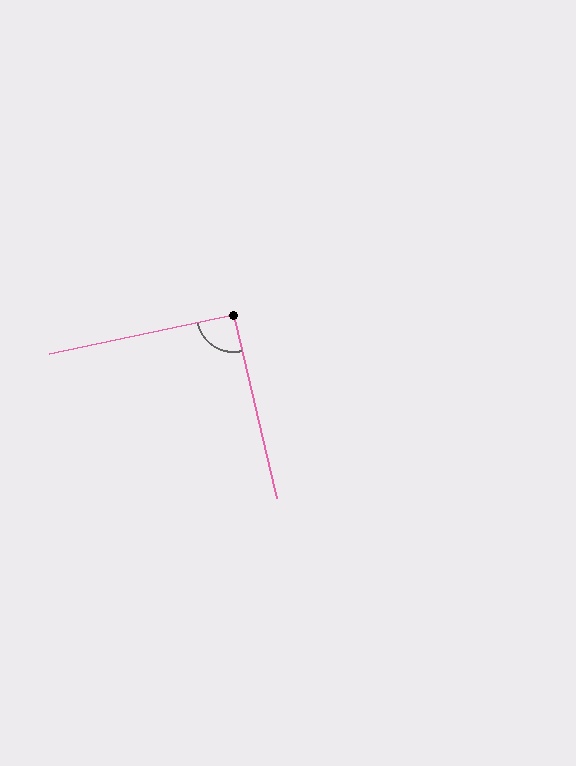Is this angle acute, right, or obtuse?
It is approximately a right angle.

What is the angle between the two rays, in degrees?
Approximately 91 degrees.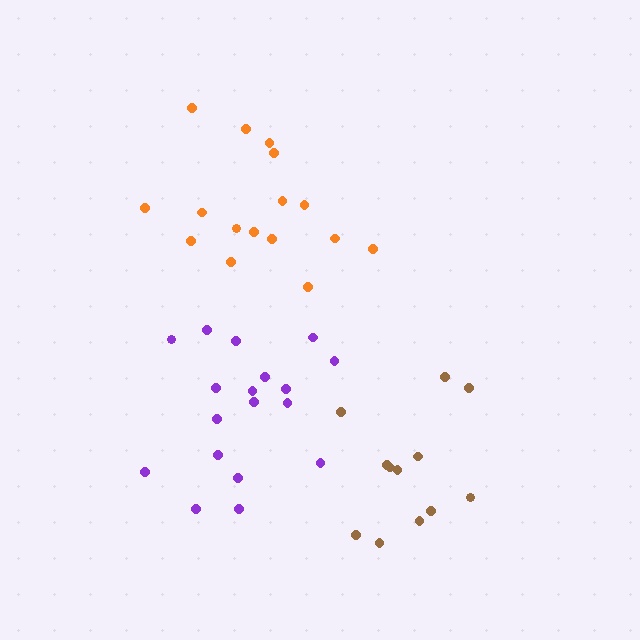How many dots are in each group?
Group 1: 18 dots, Group 2: 16 dots, Group 3: 12 dots (46 total).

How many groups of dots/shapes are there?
There are 3 groups.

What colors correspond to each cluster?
The clusters are colored: purple, orange, brown.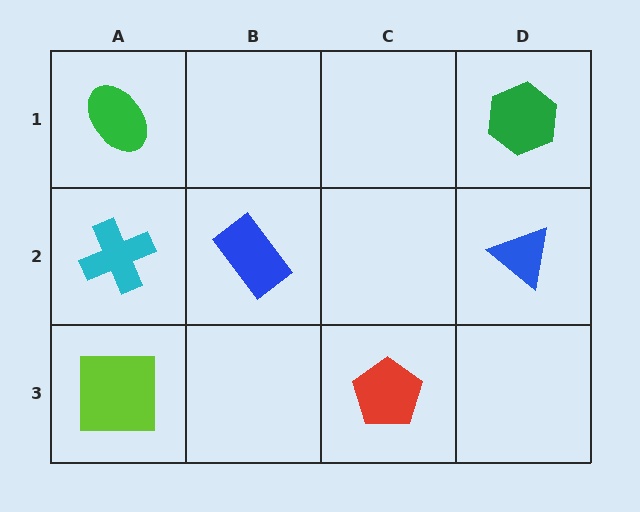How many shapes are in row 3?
2 shapes.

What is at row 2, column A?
A cyan cross.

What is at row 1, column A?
A green ellipse.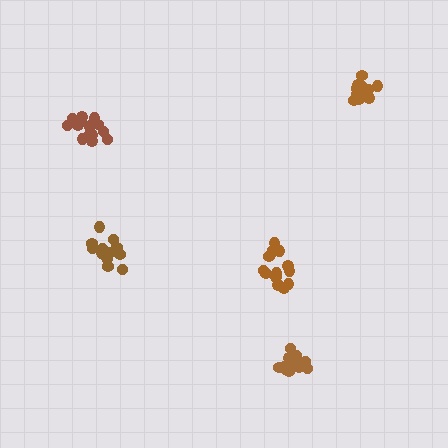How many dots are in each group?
Group 1: 14 dots, Group 2: 16 dots, Group 3: 14 dots, Group 4: 15 dots, Group 5: 13 dots (72 total).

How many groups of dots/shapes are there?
There are 5 groups.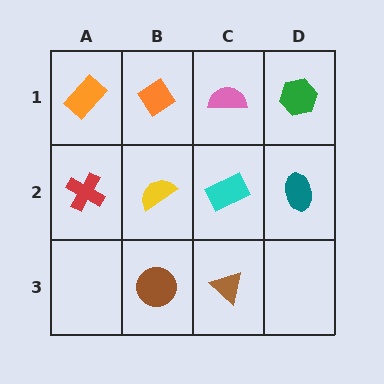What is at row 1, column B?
An orange diamond.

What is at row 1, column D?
A green hexagon.